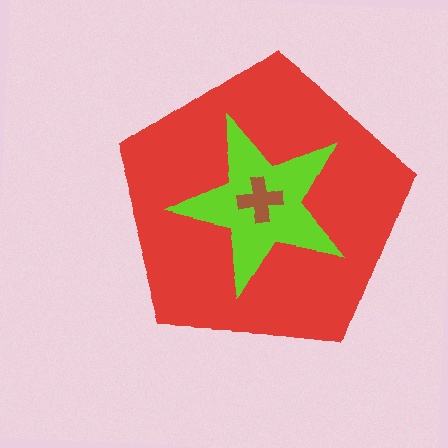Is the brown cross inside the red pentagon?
Yes.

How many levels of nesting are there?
3.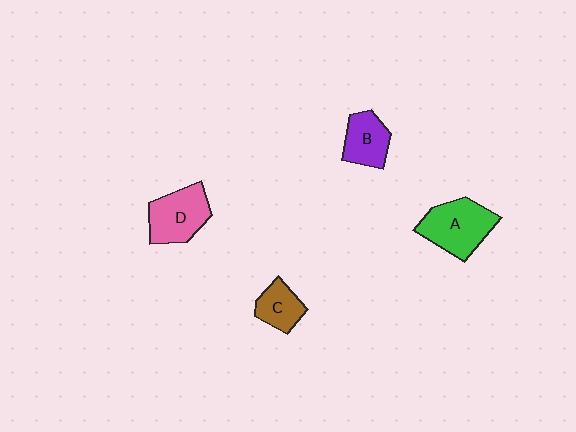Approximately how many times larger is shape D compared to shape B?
Approximately 1.3 times.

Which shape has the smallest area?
Shape C (brown).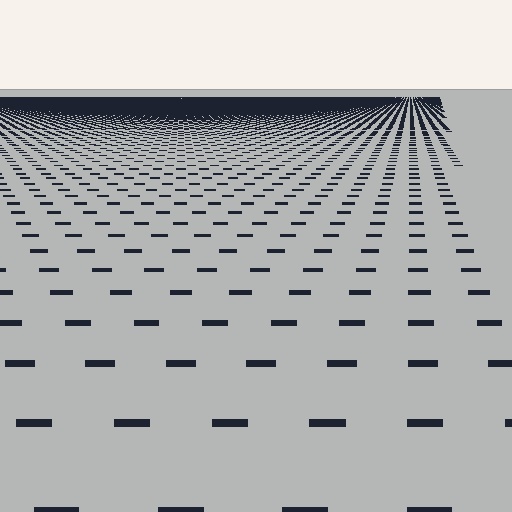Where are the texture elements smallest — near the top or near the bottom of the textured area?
Near the top.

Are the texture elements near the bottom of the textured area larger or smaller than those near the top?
Larger. Near the bottom, elements are closer to the viewer and appear at a bigger on-screen size.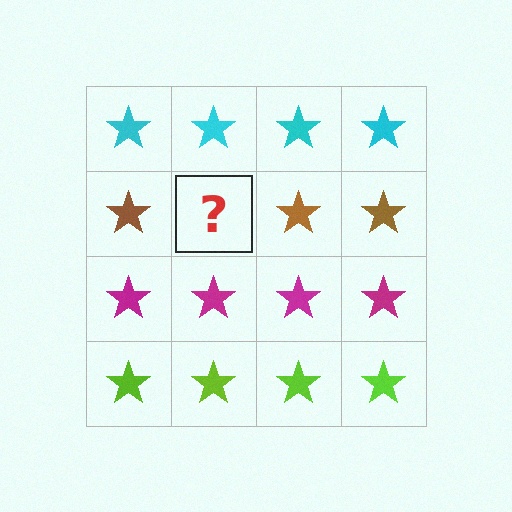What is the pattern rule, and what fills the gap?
The rule is that each row has a consistent color. The gap should be filled with a brown star.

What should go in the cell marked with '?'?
The missing cell should contain a brown star.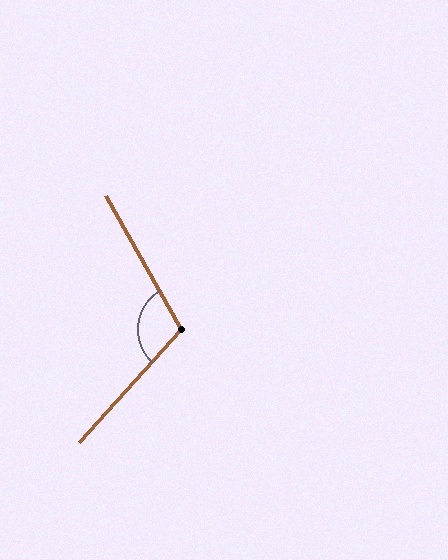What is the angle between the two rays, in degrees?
Approximately 108 degrees.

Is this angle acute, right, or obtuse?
It is obtuse.